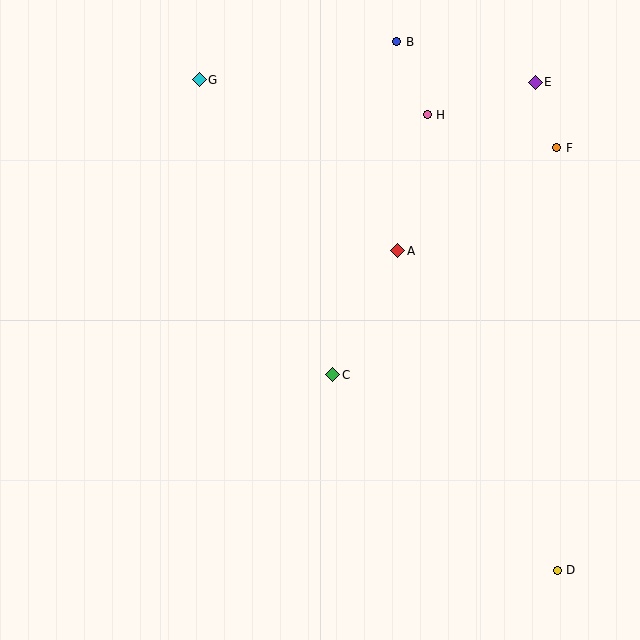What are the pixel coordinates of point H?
Point H is at (427, 115).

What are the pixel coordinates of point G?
Point G is at (199, 80).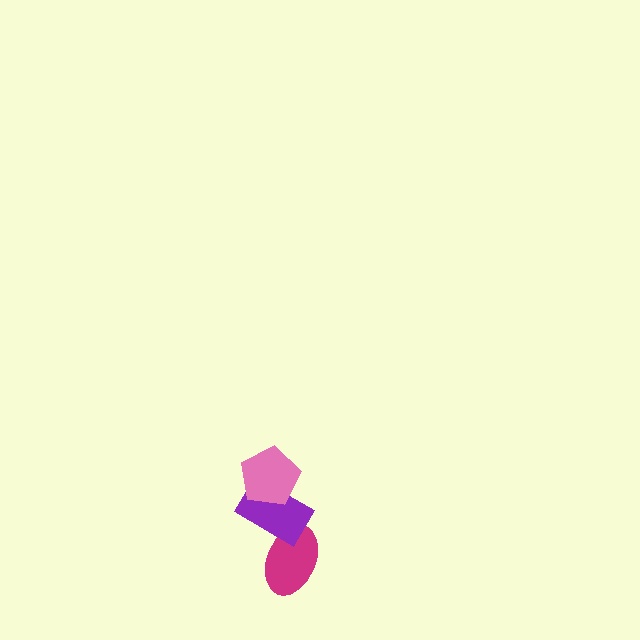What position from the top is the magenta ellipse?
The magenta ellipse is 3rd from the top.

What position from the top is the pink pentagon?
The pink pentagon is 1st from the top.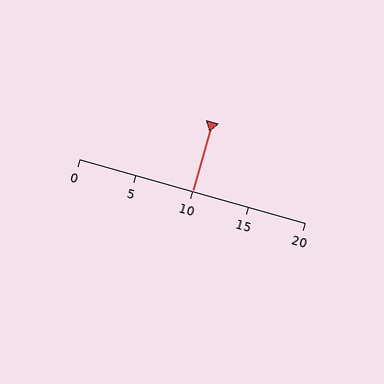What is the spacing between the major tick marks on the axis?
The major ticks are spaced 5 apart.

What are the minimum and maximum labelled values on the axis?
The axis runs from 0 to 20.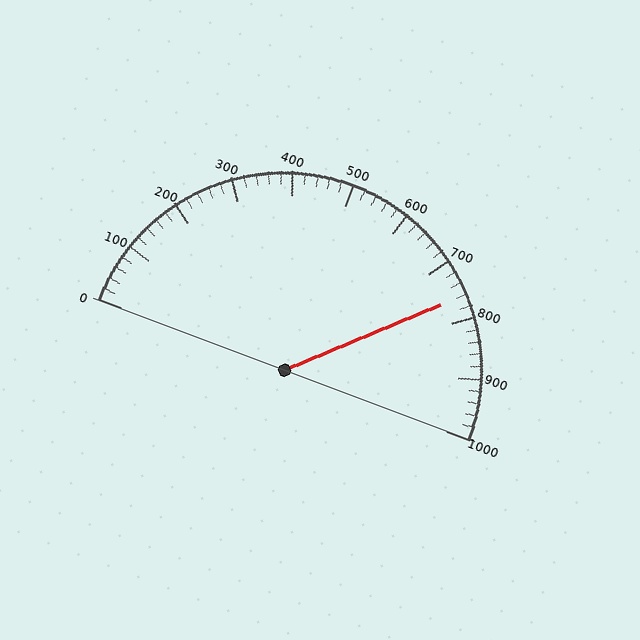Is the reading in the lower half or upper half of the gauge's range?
The reading is in the upper half of the range (0 to 1000).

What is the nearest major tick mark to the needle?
The nearest major tick mark is 800.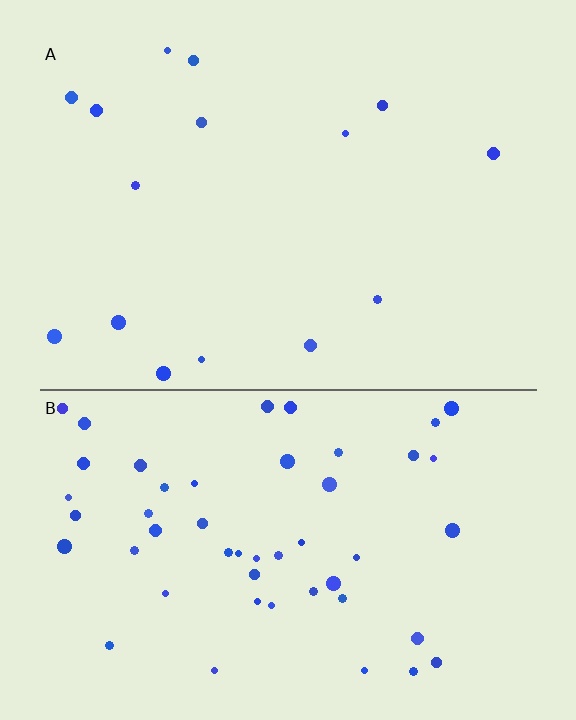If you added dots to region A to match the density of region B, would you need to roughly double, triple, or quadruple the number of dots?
Approximately quadruple.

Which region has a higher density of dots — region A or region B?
B (the bottom).